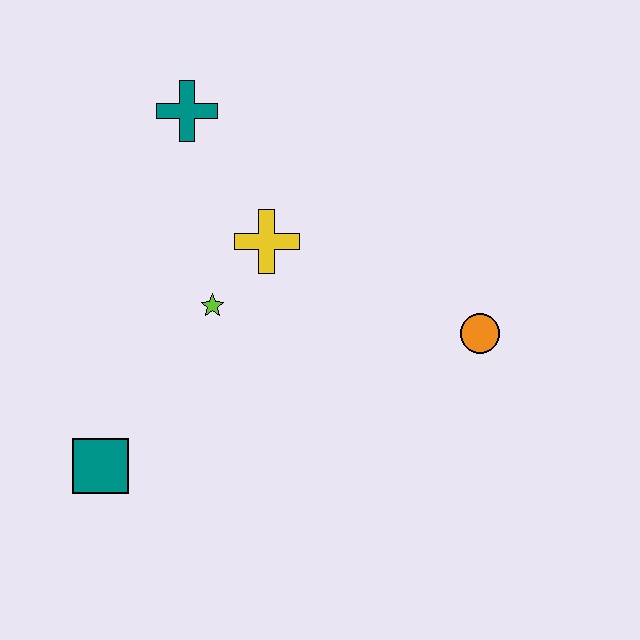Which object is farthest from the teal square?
The orange circle is farthest from the teal square.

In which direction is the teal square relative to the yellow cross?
The teal square is below the yellow cross.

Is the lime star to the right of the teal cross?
Yes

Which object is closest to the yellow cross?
The lime star is closest to the yellow cross.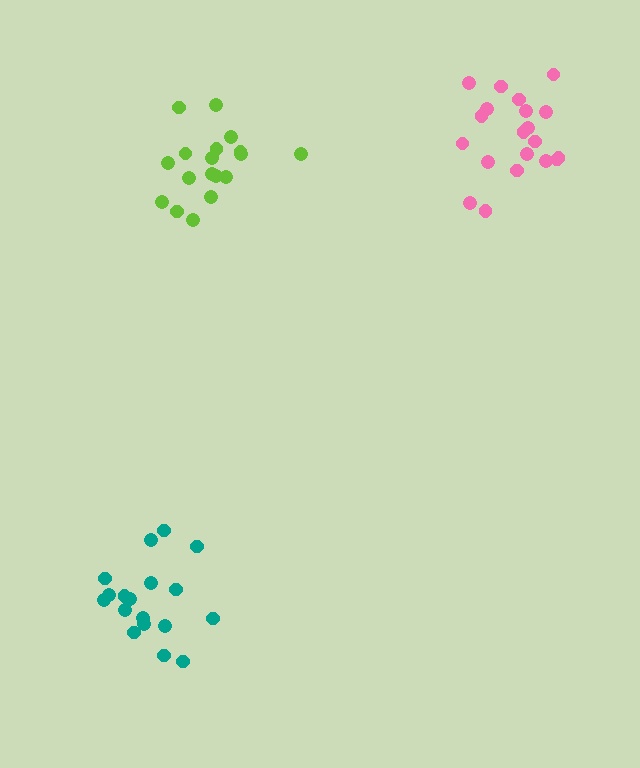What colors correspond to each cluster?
The clusters are colored: teal, lime, pink.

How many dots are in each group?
Group 1: 18 dots, Group 2: 18 dots, Group 3: 20 dots (56 total).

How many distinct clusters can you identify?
There are 3 distinct clusters.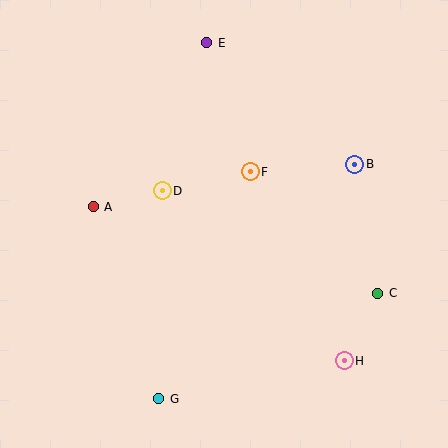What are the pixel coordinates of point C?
Point C is at (378, 293).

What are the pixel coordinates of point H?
Point H is at (344, 361).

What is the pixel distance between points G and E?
The distance between G and E is 359 pixels.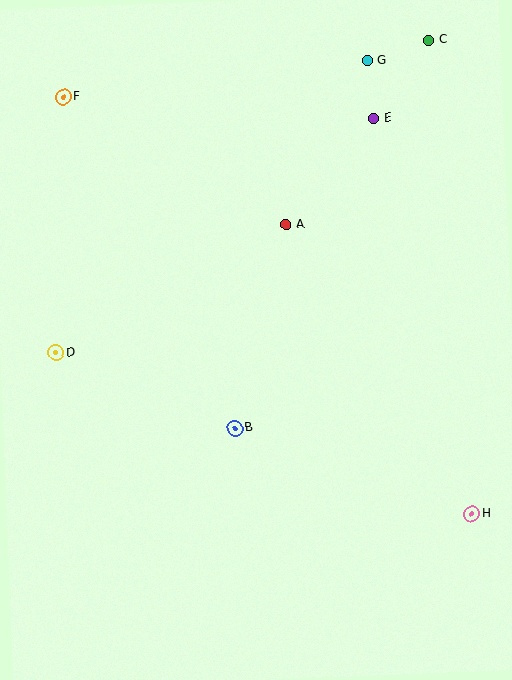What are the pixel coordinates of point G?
Point G is at (367, 61).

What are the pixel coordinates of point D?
Point D is at (56, 353).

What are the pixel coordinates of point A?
Point A is at (286, 224).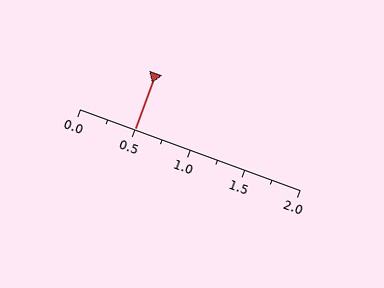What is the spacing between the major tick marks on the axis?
The major ticks are spaced 0.5 apart.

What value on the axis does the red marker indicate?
The marker indicates approximately 0.5.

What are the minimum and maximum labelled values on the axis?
The axis runs from 0.0 to 2.0.